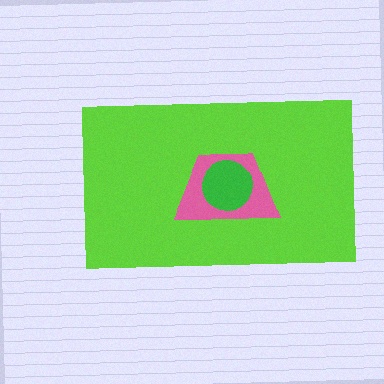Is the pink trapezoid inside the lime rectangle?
Yes.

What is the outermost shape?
The lime rectangle.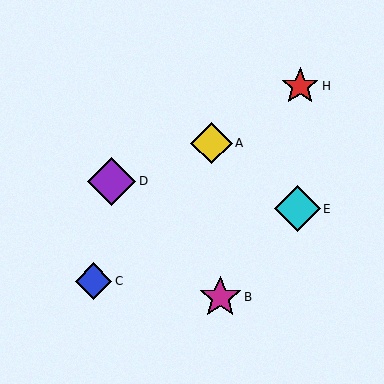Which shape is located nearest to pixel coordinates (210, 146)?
The yellow diamond (labeled A) at (211, 143) is nearest to that location.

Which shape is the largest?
The purple diamond (labeled D) is the largest.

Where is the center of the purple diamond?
The center of the purple diamond is at (112, 181).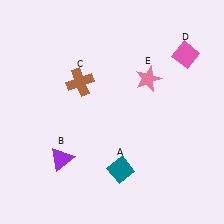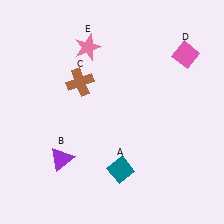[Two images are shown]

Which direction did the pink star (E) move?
The pink star (E) moved left.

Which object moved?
The pink star (E) moved left.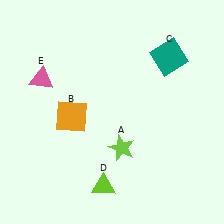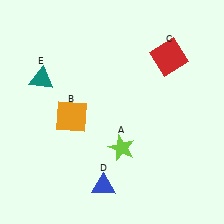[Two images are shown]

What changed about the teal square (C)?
In Image 1, C is teal. In Image 2, it changed to red.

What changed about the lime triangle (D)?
In Image 1, D is lime. In Image 2, it changed to blue.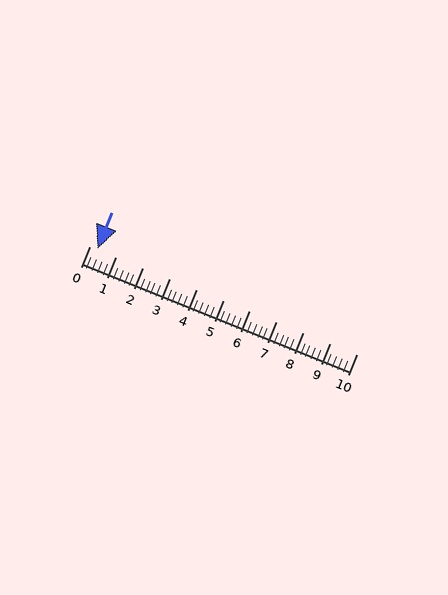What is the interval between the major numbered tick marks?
The major tick marks are spaced 1 units apart.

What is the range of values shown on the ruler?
The ruler shows values from 0 to 10.